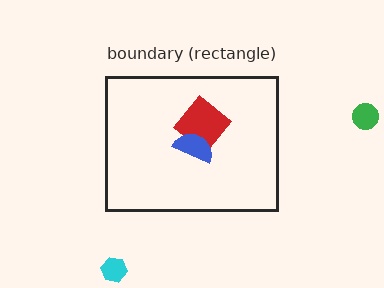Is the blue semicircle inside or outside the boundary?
Inside.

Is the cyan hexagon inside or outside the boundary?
Outside.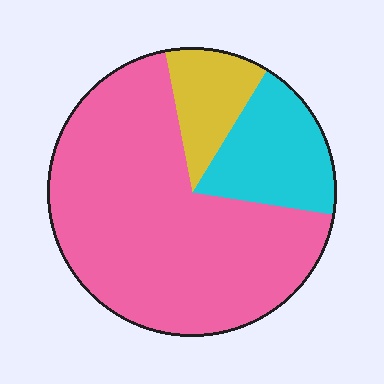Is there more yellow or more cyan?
Cyan.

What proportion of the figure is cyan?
Cyan covers 19% of the figure.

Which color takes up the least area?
Yellow, at roughly 10%.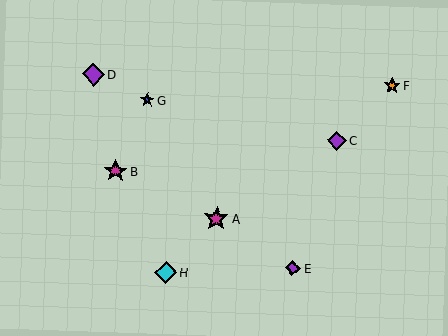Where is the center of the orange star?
The center of the orange star is at (392, 86).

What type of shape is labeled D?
Shape D is a purple diamond.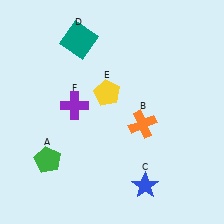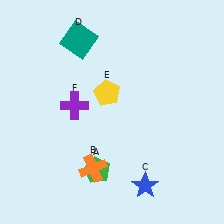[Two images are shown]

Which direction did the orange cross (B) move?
The orange cross (B) moved left.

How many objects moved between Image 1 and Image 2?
2 objects moved between the two images.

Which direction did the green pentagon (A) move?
The green pentagon (A) moved right.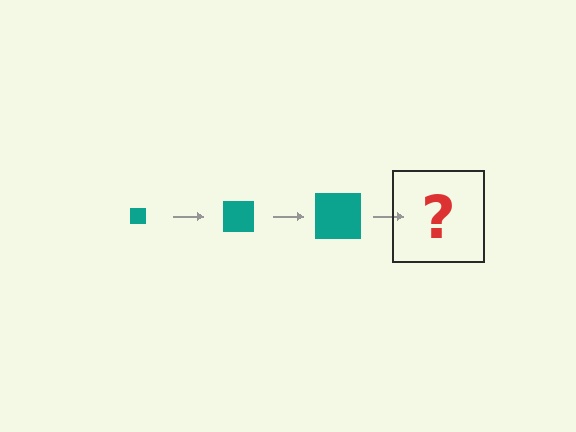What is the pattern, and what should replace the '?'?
The pattern is that the square gets progressively larger each step. The '?' should be a teal square, larger than the previous one.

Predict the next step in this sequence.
The next step is a teal square, larger than the previous one.